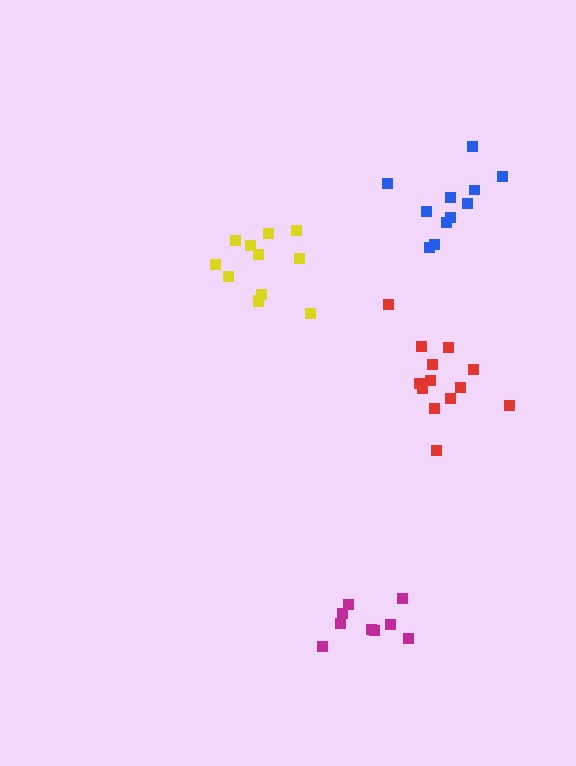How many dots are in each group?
Group 1: 13 dots, Group 2: 11 dots, Group 3: 9 dots, Group 4: 12 dots (45 total).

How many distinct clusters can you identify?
There are 4 distinct clusters.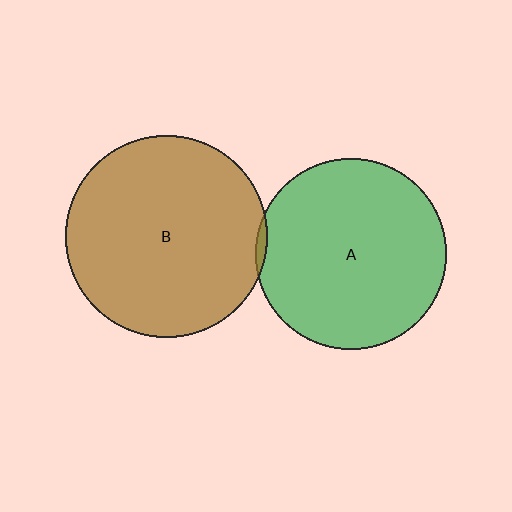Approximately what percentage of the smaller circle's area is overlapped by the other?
Approximately 5%.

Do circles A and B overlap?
Yes.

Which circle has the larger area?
Circle B (brown).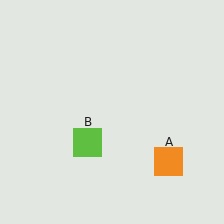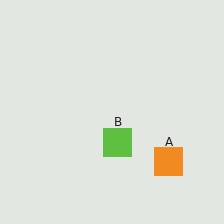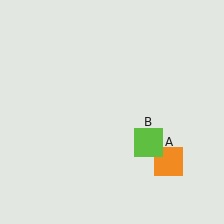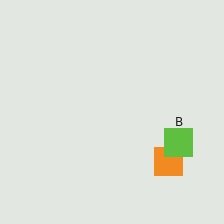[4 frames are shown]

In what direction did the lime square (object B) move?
The lime square (object B) moved right.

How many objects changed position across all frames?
1 object changed position: lime square (object B).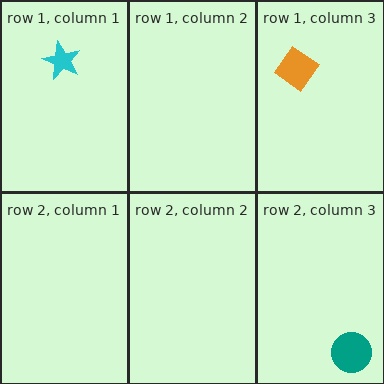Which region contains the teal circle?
The row 2, column 3 region.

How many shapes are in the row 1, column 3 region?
1.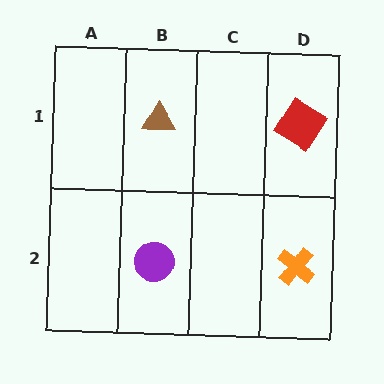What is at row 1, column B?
A brown triangle.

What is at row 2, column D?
An orange cross.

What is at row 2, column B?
A purple circle.